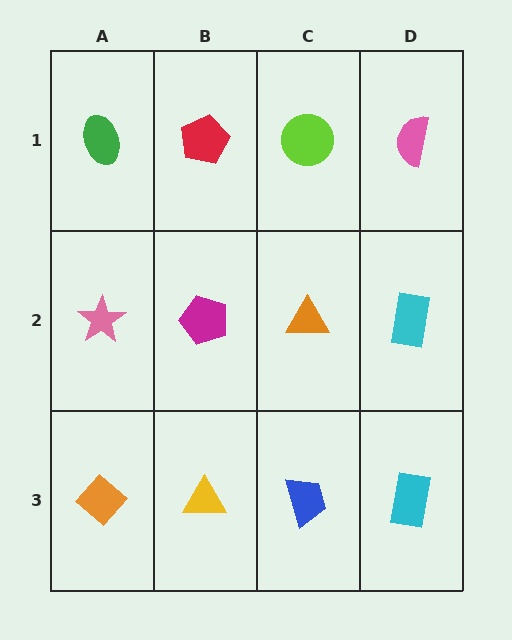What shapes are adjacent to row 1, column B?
A magenta pentagon (row 2, column B), a green ellipse (row 1, column A), a lime circle (row 1, column C).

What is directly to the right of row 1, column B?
A lime circle.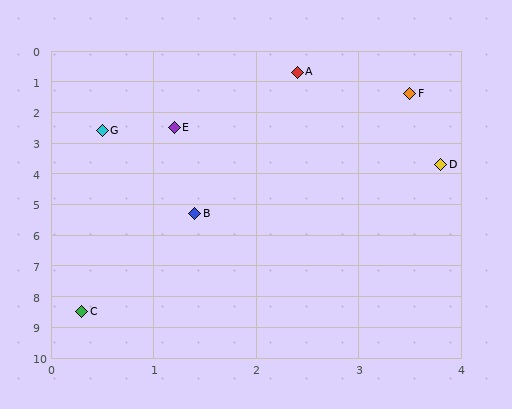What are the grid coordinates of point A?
Point A is at approximately (2.4, 0.7).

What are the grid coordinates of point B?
Point B is at approximately (1.4, 5.3).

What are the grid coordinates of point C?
Point C is at approximately (0.3, 8.5).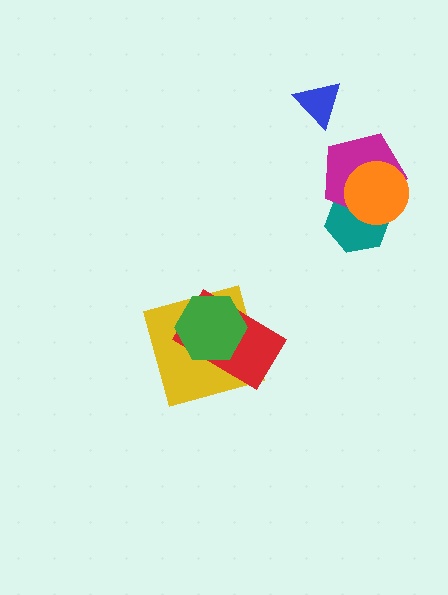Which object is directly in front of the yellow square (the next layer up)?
The red rectangle is directly in front of the yellow square.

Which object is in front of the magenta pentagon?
The orange circle is in front of the magenta pentagon.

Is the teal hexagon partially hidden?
Yes, it is partially covered by another shape.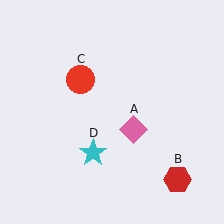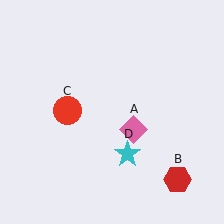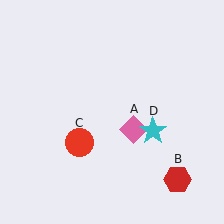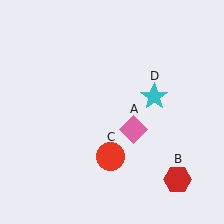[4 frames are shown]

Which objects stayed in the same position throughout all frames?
Pink diamond (object A) and red hexagon (object B) remained stationary.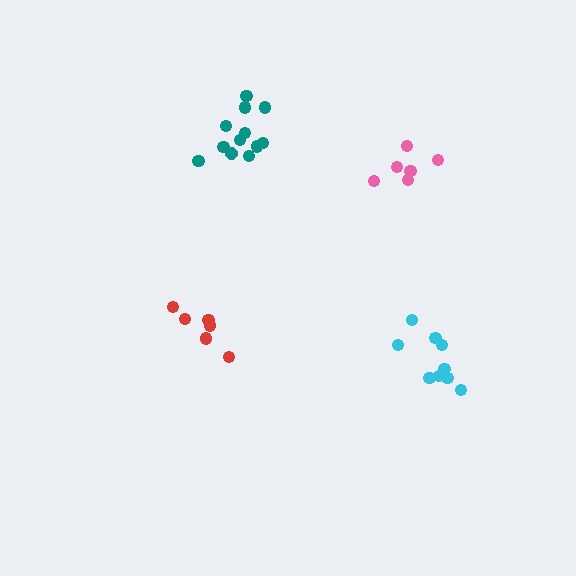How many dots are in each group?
Group 1: 6 dots, Group 2: 6 dots, Group 3: 9 dots, Group 4: 12 dots (33 total).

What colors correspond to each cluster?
The clusters are colored: red, pink, cyan, teal.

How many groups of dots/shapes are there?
There are 4 groups.